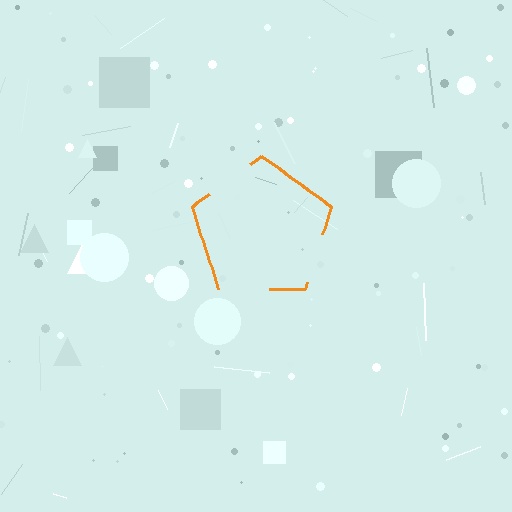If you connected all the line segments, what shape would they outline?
They would outline a pentagon.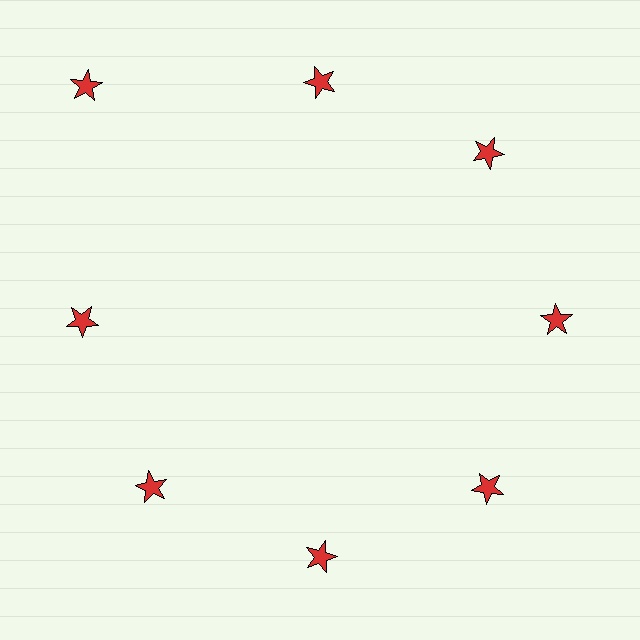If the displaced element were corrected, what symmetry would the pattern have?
It would have 8-fold rotational symmetry — the pattern would map onto itself every 45 degrees.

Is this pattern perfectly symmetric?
No. The 8 red stars are arranged in a ring, but one element near the 10 o'clock position is pushed outward from the center, breaking the 8-fold rotational symmetry.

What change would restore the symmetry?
The symmetry would be restored by moving it inward, back onto the ring so that all 8 stars sit at equal angles and equal distance from the center.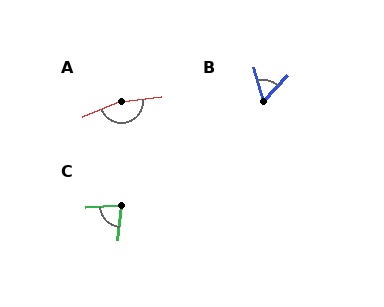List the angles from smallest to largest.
B (59°), C (81°), A (165°).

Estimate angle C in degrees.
Approximately 81 degrees.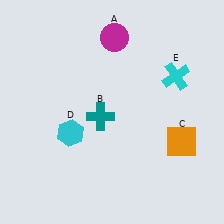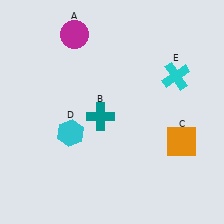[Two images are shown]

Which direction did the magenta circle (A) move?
The magenta circle (A) moved left.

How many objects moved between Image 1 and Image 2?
1 object moved between the two images.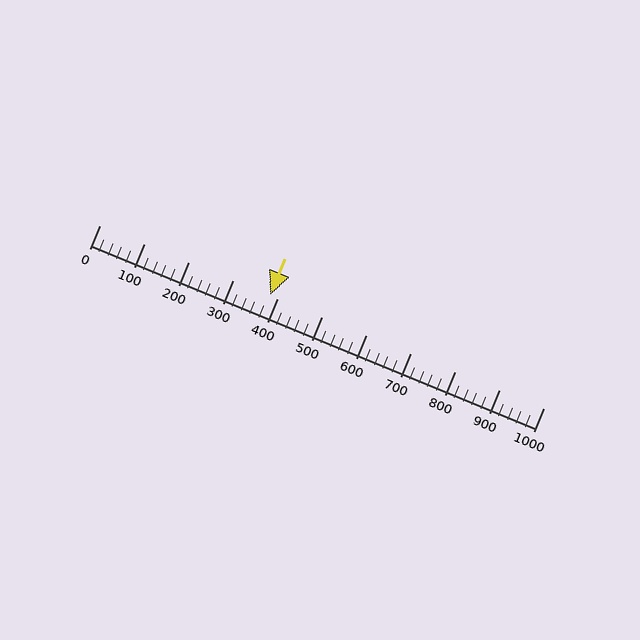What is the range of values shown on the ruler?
The ruler shows values from 0 to 1000.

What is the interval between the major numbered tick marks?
The major tick marks are spaced 100 units apart.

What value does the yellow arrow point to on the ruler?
The yellow arrow points to approximately 384.